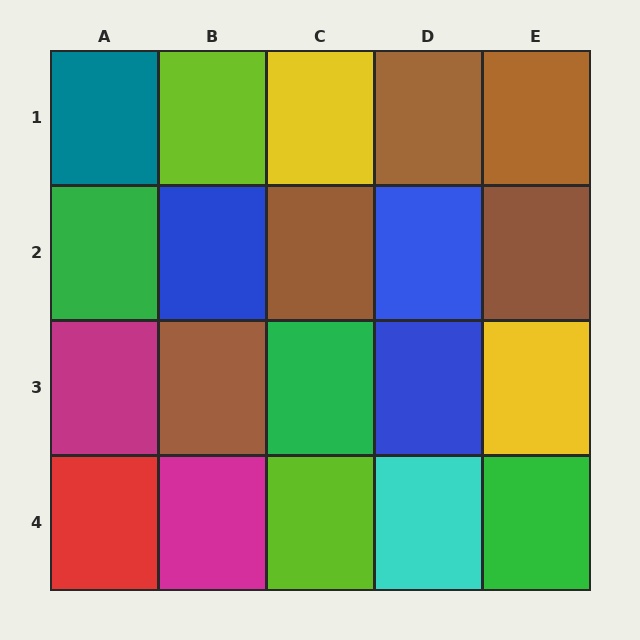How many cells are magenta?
2 cells are magenta.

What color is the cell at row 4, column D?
Cyan.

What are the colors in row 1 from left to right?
Teal, lime, yellow, brown, brown.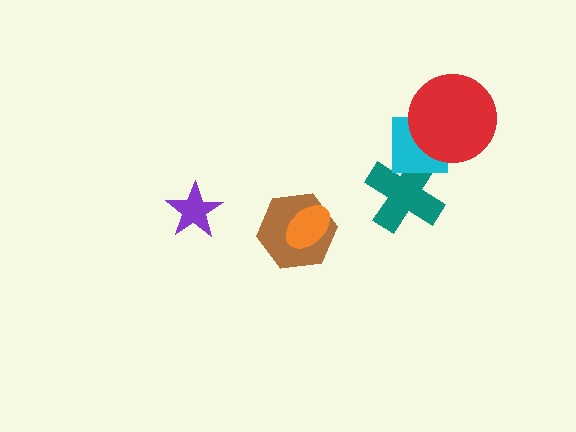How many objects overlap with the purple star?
0 objects overlap with the purple star.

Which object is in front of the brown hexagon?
The orange ellipse is in front of the brown hexagon.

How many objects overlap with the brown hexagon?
1 object overlaps with the brown hexagon.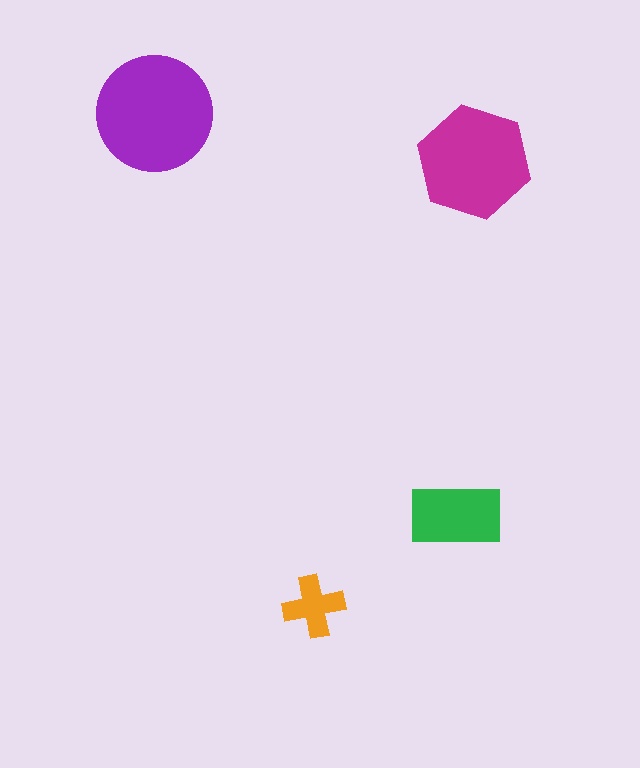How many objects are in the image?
There are 4 objects in the image.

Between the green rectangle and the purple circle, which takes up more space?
The purple circle.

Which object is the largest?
The purple circle.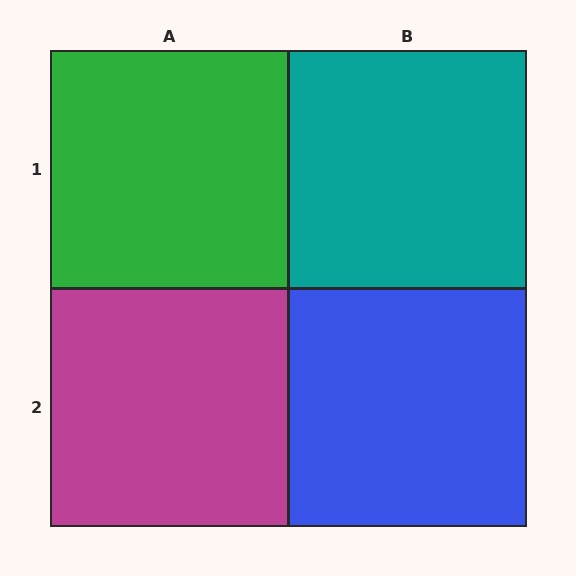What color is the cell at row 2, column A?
Magenta.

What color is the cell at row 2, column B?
Blue.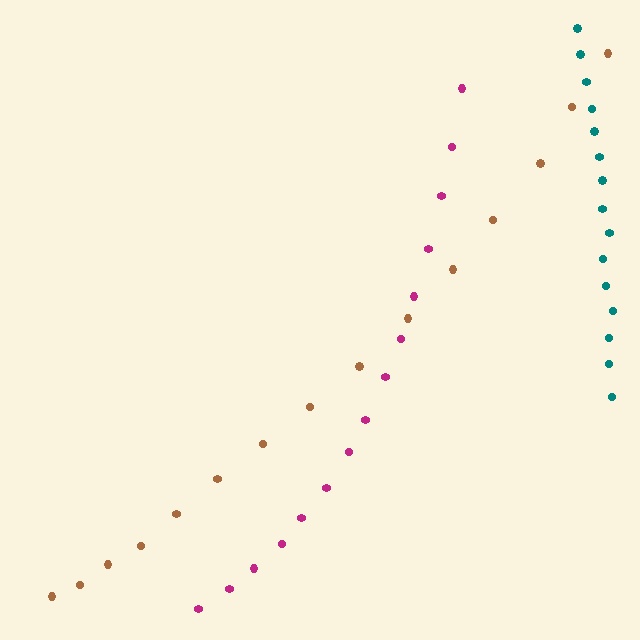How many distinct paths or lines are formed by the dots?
There are 3 distinct paths.